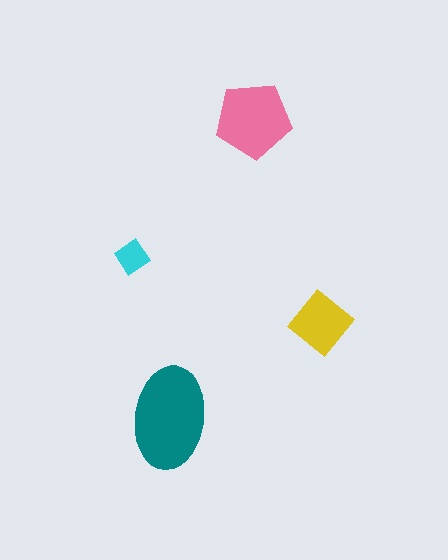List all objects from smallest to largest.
The cyan diamond, the yellow diamond, the pink pentagon, the teal ellipse.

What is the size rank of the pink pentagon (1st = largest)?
2nd.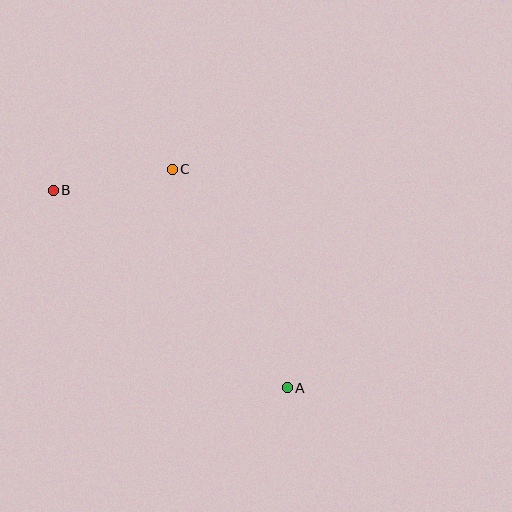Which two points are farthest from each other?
Points A and B are farthest from each other.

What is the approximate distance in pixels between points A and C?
The distance between A and C is approximately 247 pixels.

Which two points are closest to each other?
Points B and C are closest to each other.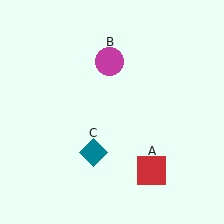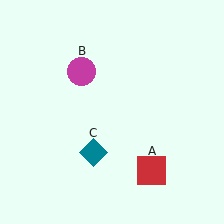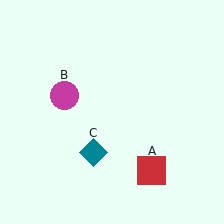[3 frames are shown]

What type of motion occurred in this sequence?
The magenta circle (object B) rotated counterclockwise around the center of the scene.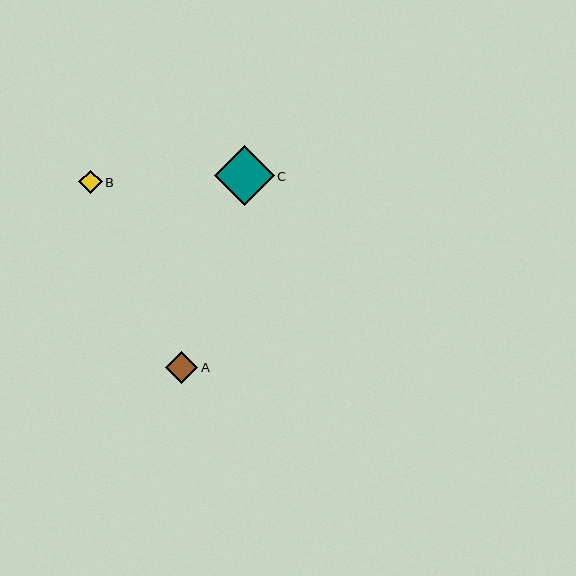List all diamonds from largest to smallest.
From largest to smallest: C, A, B.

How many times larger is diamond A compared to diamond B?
Diamond A is approximately 1.4 times the size of diamond B.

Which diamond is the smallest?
Diamond B is the smallest with a size of approximately 23 pixels.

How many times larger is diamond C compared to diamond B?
Diamond C is approximately 2.6 times the size of diamond B.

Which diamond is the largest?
Diamond C is the largest with a size of approximately 60 pixels.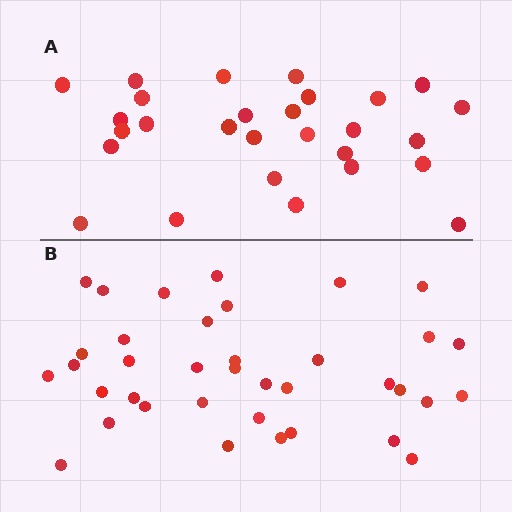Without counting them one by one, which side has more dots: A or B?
Region B (the bottom region) has more dots.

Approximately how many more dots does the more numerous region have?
Region B has roughly 8 or so more dots than region A.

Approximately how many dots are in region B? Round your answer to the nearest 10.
About 40 dots. (The exact count is 37, which rounds to 40.)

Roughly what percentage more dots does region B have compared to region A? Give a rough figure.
About 30% more.